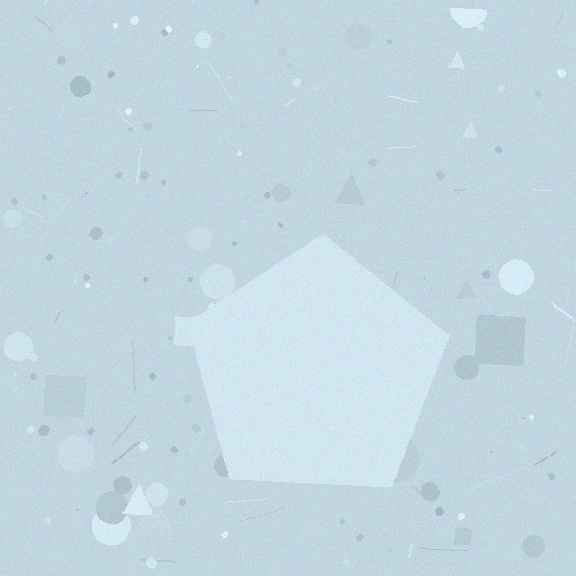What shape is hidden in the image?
A pentagon is hidden in the image.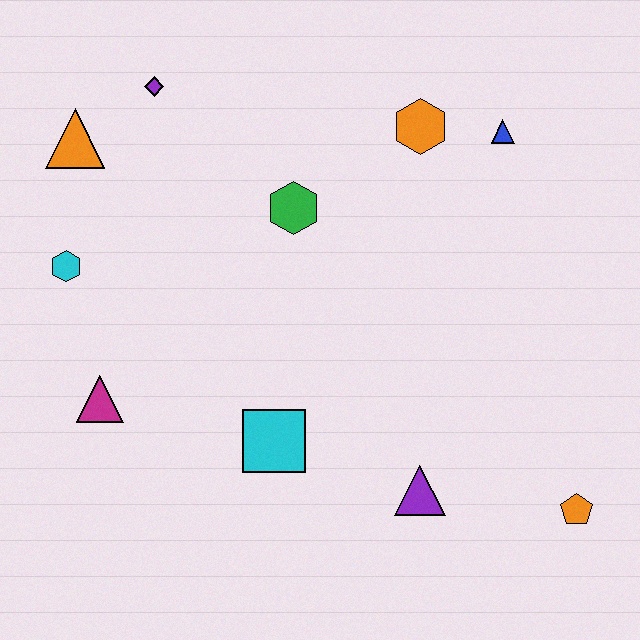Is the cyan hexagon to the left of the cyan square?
Yes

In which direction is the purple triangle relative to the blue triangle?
The purple triangle is below the blue triangle.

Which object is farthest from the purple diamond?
The orange pentagon is farthest from the purple diamond.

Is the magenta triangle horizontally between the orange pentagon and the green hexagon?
No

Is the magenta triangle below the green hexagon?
Yes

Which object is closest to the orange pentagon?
The purple triangle is closest to the orange pentagon.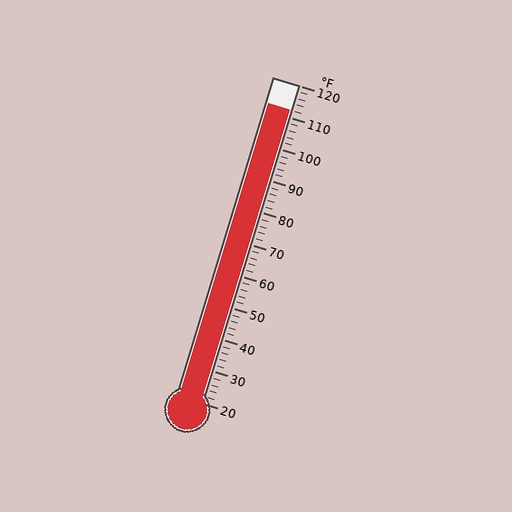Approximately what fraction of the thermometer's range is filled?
The thermometer is filled to approximately 90% of its range.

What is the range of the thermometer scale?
The thermometer scale ranges from 20°F to 120°F.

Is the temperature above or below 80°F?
The temperature is above 80°F.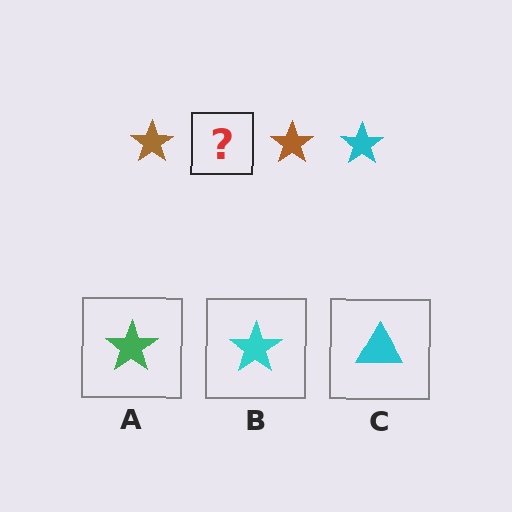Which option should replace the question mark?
Option B.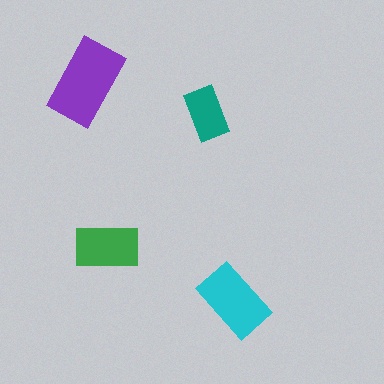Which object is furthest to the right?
The cyan rectangle is rightmost.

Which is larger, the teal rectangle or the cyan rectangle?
The cyan one.